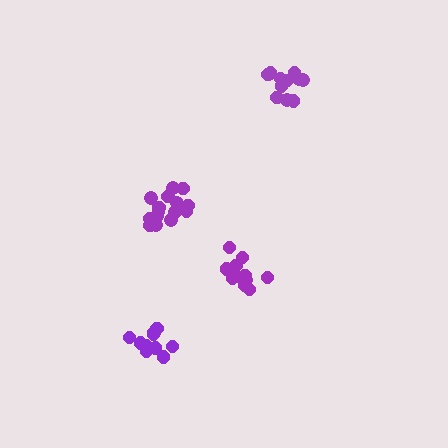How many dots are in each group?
Group 1: 10 dots, Group 2: 11 dots, Group 3: 16 dots, Group 4: 14 dots (51 total).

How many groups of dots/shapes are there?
There are 4 groups.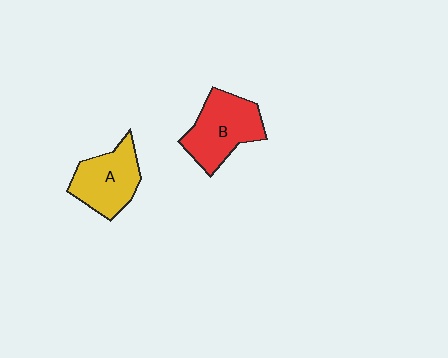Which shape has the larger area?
Shape B (red).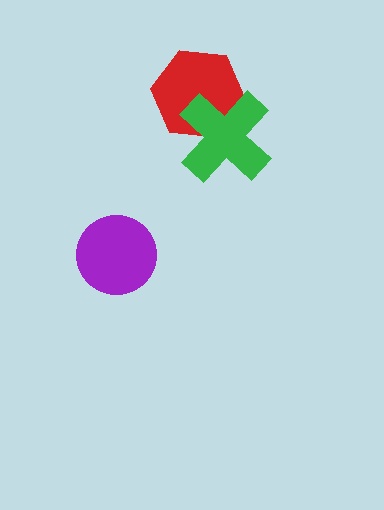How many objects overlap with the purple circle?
0 objects overlap with the purple circle.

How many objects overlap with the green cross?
1 object overlaps with the green cross.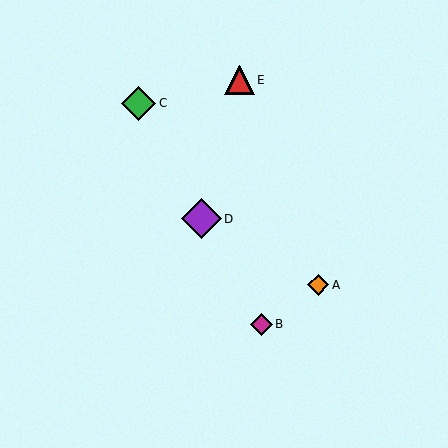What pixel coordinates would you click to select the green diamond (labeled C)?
Click at (139, 103) to select the green diamond C.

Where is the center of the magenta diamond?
The center of the magenta diamond is at (261, 324).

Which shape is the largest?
The purple diamond (labeled D) is the largest.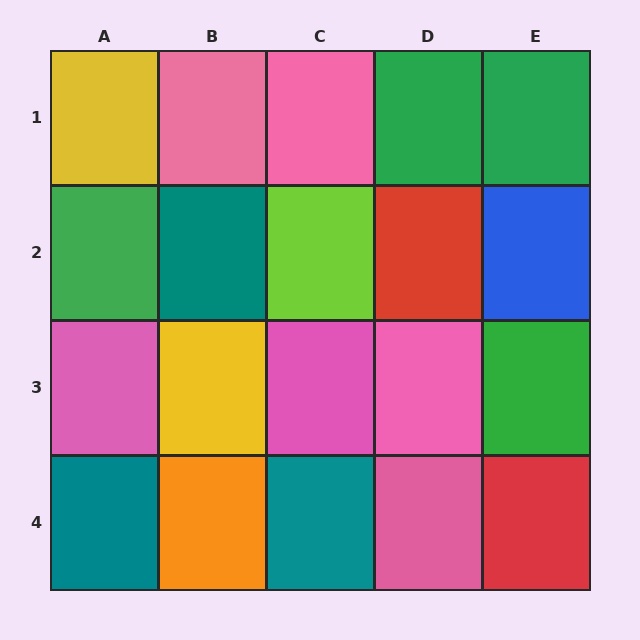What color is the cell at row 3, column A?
Pink.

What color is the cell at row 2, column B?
Teal.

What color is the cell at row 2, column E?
Blue.